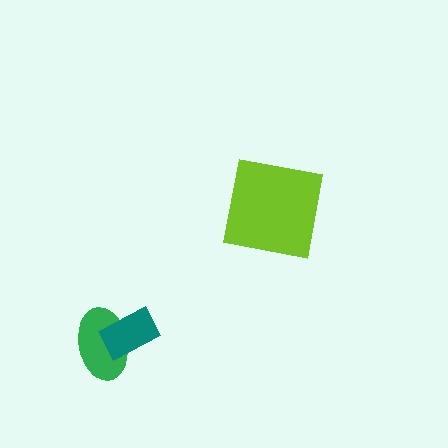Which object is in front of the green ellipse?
The teal rectangle is in front of the green ellipse.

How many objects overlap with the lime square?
0 objects overlap with the lime square.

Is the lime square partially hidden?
No, no other shape covers it.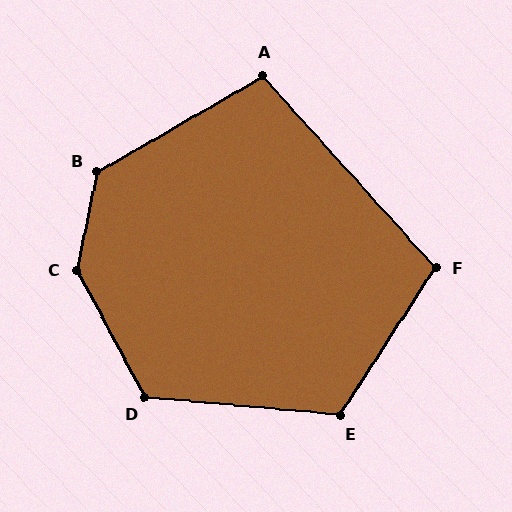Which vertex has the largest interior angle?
C, at approximately 140 degrees.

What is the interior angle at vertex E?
Approximately 118 degrees (obtuse).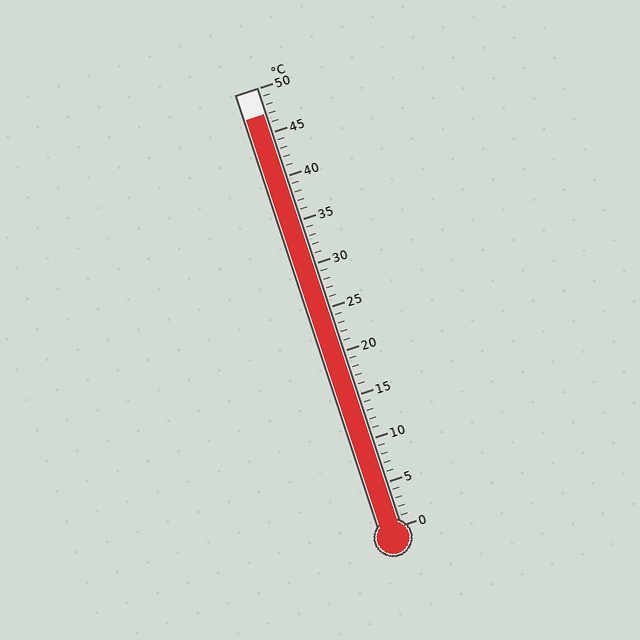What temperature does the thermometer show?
The thermometer shows approximately 47°C.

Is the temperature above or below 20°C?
The temperature is above 20°C.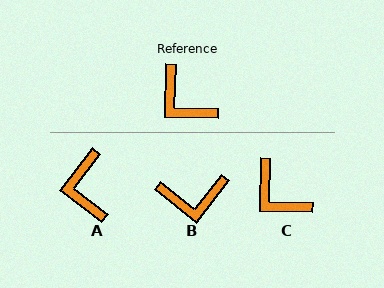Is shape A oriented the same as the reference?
No, it is off by about 37 degrees.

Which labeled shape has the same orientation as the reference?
C.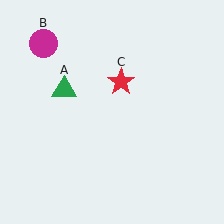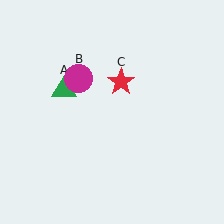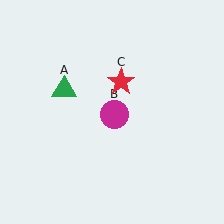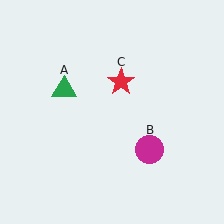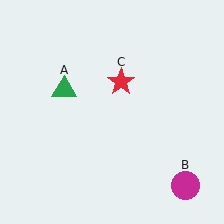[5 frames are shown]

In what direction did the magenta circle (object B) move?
The magenta circle (object B) moved down and to the right.